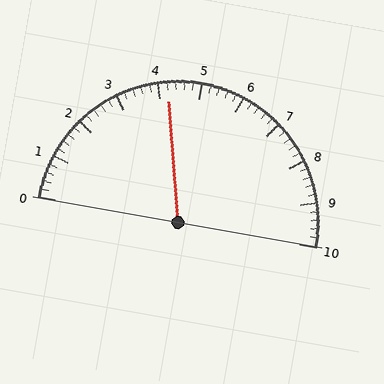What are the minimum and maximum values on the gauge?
The gauge ranges from 0 to 10.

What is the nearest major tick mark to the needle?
The nearest major tick mark is 4.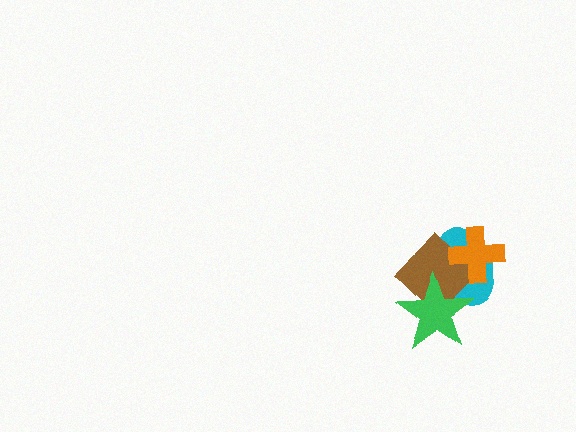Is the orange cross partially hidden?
No, no other shape covers it.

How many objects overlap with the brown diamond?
3 objects overlap with the brown diamond.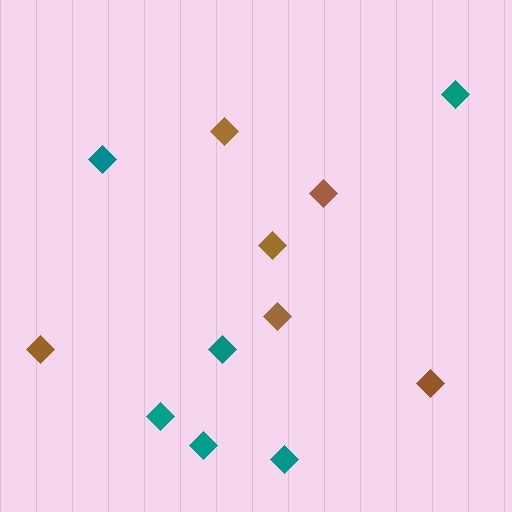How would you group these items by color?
There are 2 groups: one group of teal diamonds (6) and one group of brown diamonds (6).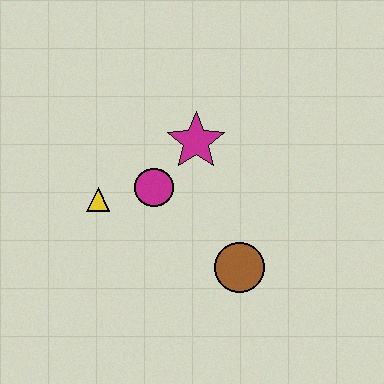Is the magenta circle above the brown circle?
Yes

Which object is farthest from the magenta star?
The brown circle is farthest from the magenta star.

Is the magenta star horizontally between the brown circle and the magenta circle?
Yes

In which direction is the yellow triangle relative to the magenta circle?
The yellow triangle is to the left of the magenta circle.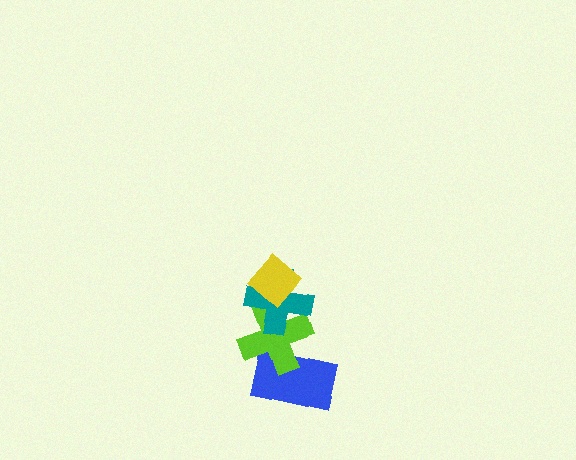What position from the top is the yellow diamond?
The yellow diamond is 1st from the top.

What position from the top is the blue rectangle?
The blue rectangle is 4th from the top.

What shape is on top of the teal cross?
The yellow diamond is on top of the teal cross.